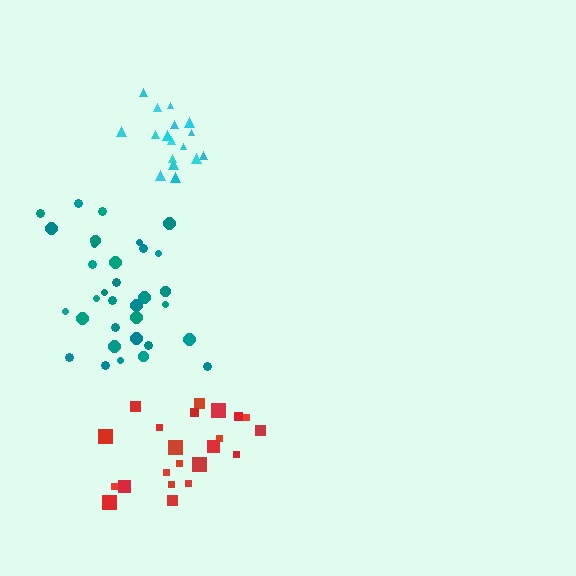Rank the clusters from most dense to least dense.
cyan, teal, red.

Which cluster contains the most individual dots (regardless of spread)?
Teal (34).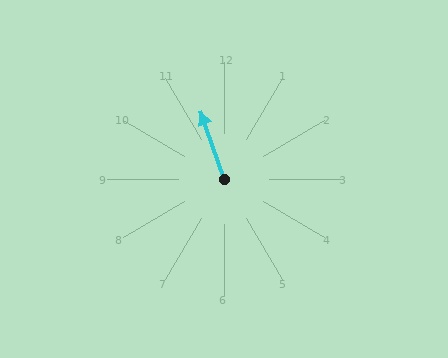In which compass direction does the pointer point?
North.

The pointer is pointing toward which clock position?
Roughly 11 o'clock.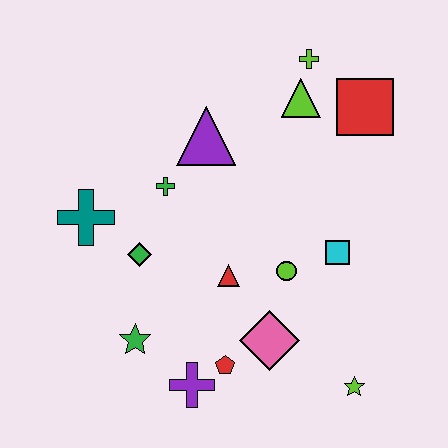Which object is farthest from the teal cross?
The lime star is farthest from the teal cross.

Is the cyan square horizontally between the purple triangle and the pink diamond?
No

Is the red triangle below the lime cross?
Yes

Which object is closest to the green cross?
The purple triangle is closest to the green cross.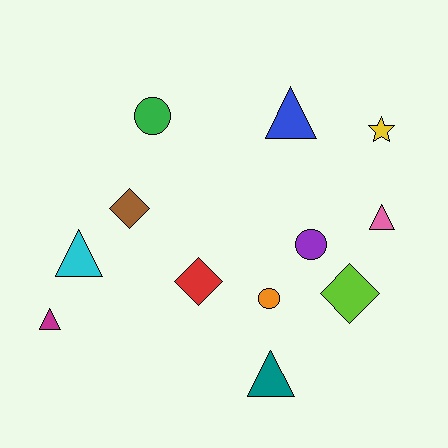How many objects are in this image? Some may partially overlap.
There are 12 objects.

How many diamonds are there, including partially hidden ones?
There are 3 diamonds.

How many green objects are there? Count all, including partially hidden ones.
There is 1 green object.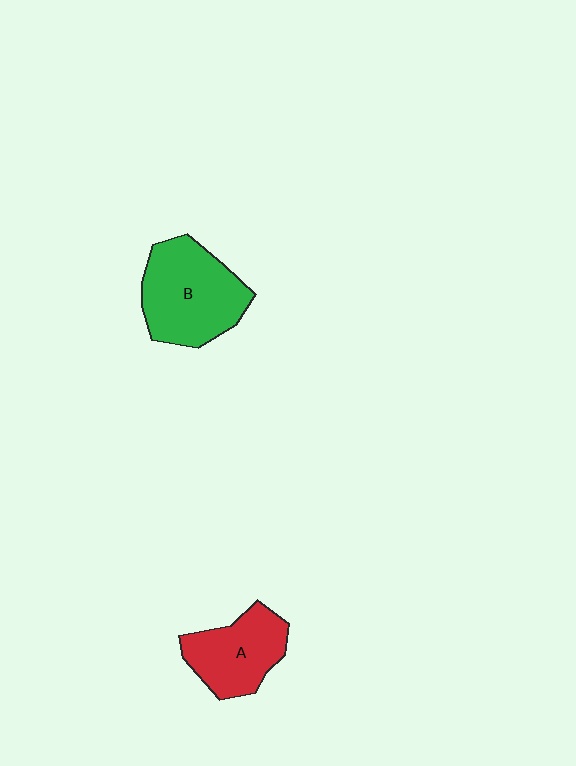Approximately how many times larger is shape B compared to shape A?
Approximately 1.4 times.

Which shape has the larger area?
Shape B (green).